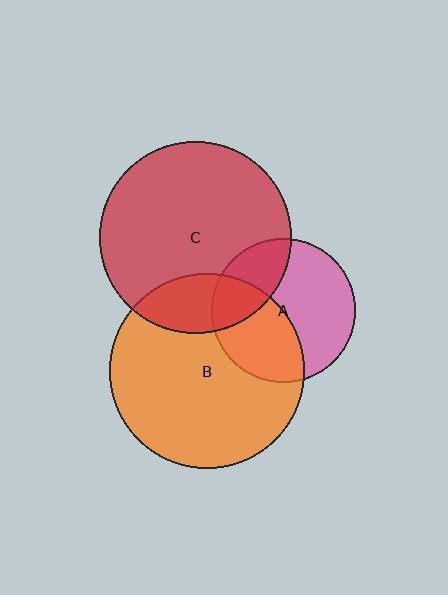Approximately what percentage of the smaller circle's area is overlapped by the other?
Approximately 30%.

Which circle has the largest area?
Circle B (orange).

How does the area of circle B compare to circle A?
Approximately 1.8 times.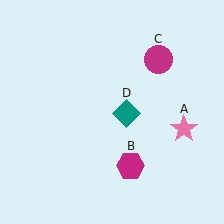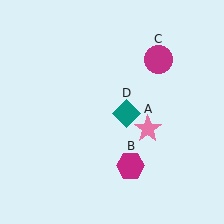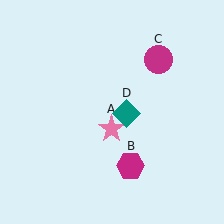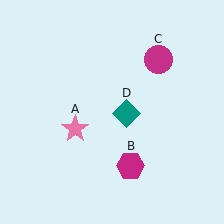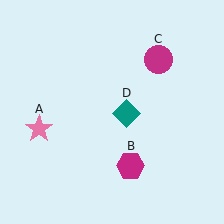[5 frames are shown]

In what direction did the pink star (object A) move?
The pink star (object A) moved left.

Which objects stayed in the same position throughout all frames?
Magenta hexagon (object B) and magenta circle (object C) and teal diamond (object D) remained stationary.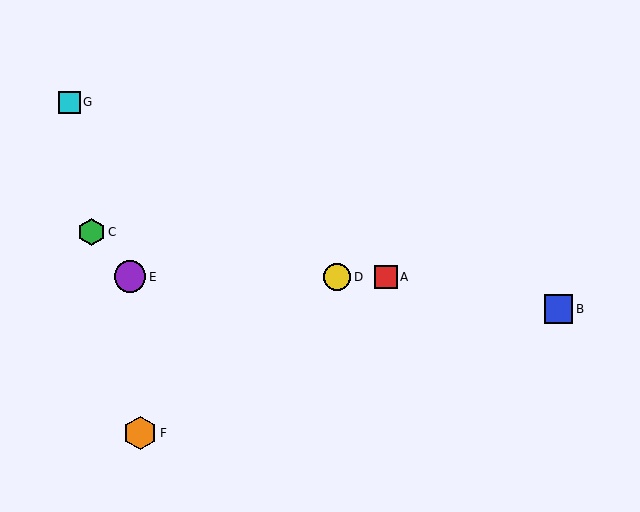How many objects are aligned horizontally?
3 objects (A, D, E) are aligned horizontally.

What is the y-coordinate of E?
Object E is at y≈277.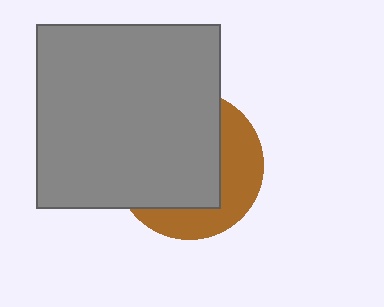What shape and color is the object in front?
The object in front is a gray square.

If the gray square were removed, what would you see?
You would see the complete brown circle.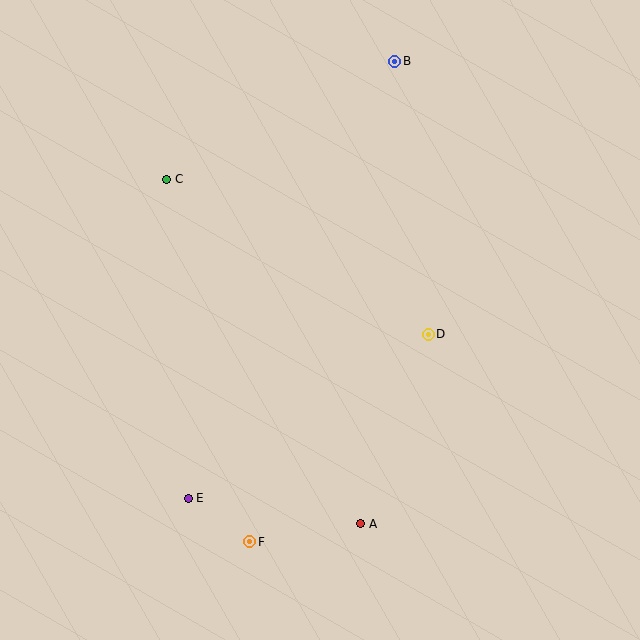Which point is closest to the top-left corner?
Point C is closest to the top-left corner.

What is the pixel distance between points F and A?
The distance between F and A is 112 pixels.